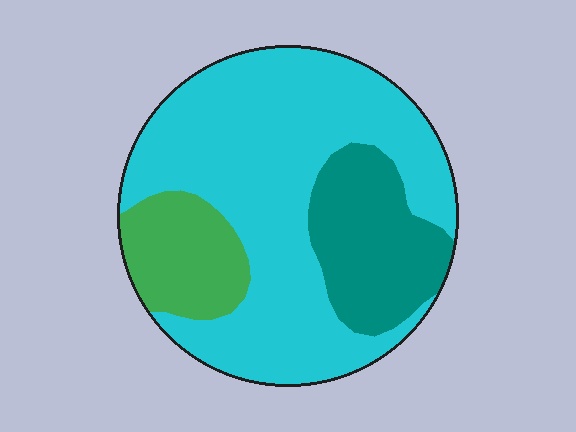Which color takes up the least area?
Green, at roughly 15%.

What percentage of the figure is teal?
Teal takes up about one fifth (1/5) of the figure.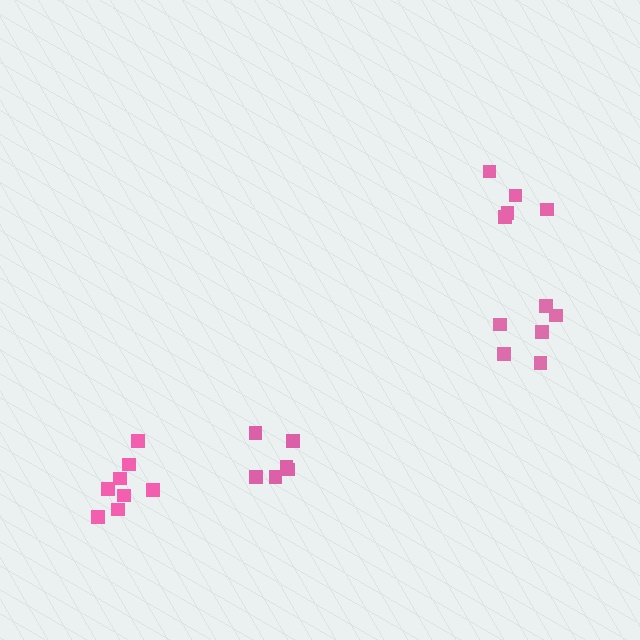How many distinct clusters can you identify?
There are 4 distinct clusters.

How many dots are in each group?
Group 1: 8 dots, Group 2: 6 dots, Group 3: 5 dots, Group 4: 6 dots (25 total).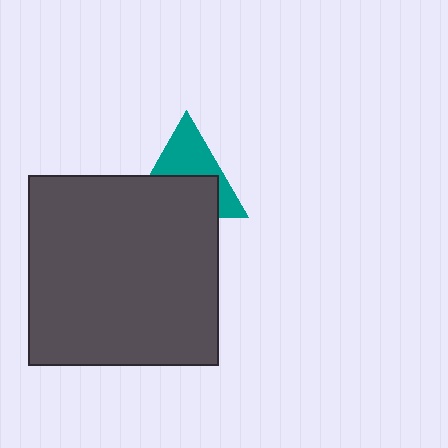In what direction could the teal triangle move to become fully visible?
The teal triangle could move up. That would shift it out from behind the dark gray square entirely.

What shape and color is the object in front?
The object in front is a dark gray square.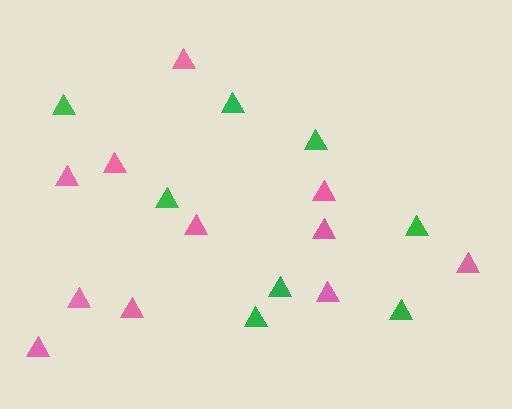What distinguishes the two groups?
There are 2 groups: one group of green triangles (8) and one group of pink triangles (11).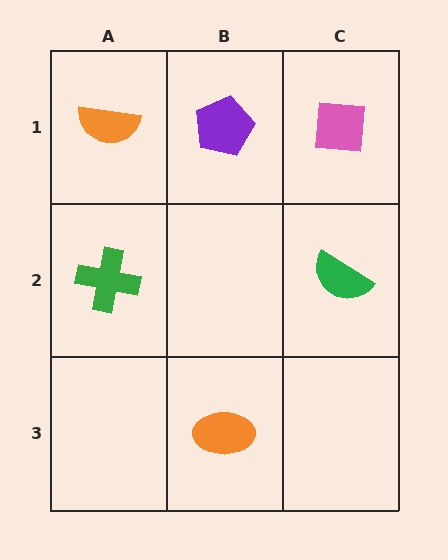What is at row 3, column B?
An orange ellipse.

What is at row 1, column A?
An orange semicircle.